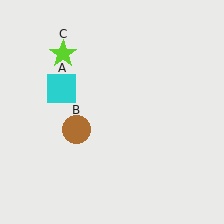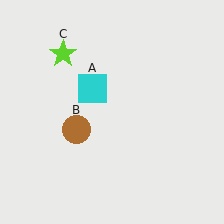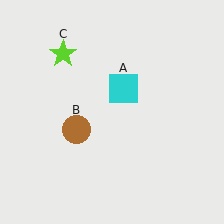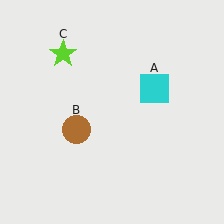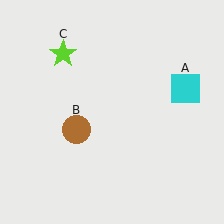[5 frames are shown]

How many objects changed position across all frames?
1 object changed position: cyan square (object A).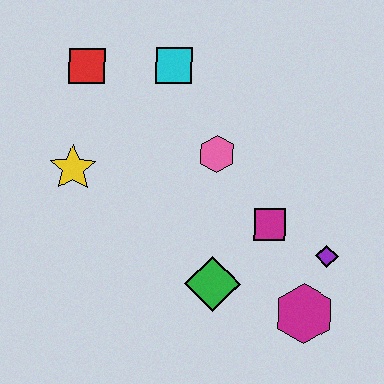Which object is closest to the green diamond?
The magenta square is closest to the green diamond.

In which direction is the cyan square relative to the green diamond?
The cyan square is above the green diamond.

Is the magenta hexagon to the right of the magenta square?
Yes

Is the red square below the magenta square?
No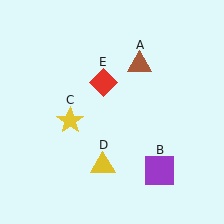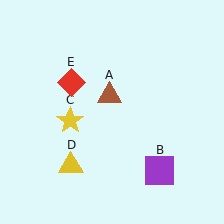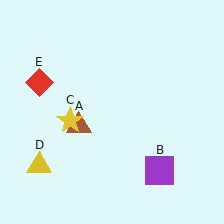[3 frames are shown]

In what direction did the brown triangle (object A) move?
The brown triangle (object A) moved down and to the left.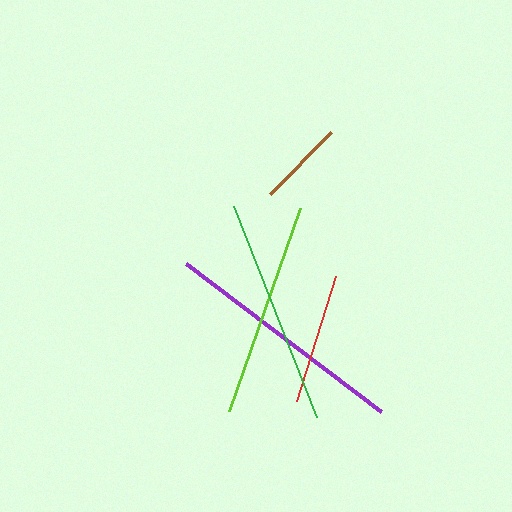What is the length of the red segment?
The red segment is approximately 131 pixels long.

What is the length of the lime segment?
The lime segment is approximately 215 pixels long.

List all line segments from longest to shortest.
From longest to shortest: purple, green, lime, red, brown.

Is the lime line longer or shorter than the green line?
The green line is longer than the lime line.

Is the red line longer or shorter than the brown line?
The red line is longer than the brown line.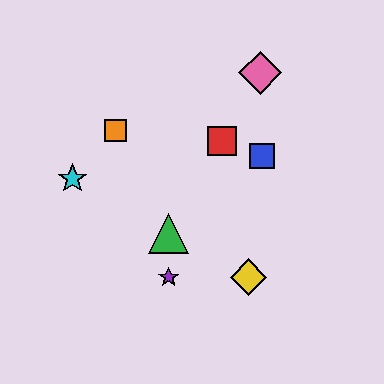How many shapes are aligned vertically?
2 shapes (the green triangle, the purple star) are aligned vertically.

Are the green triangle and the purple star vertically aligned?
Yes, both are at x≈169.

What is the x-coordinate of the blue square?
The blue square is at x≈262.